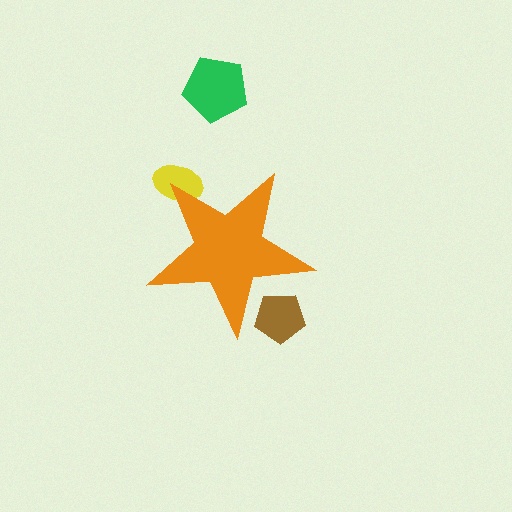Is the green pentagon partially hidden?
No, the green pentagon is fully visible.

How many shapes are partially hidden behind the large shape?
2 shapes are partially hidden.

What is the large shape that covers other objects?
An orange star.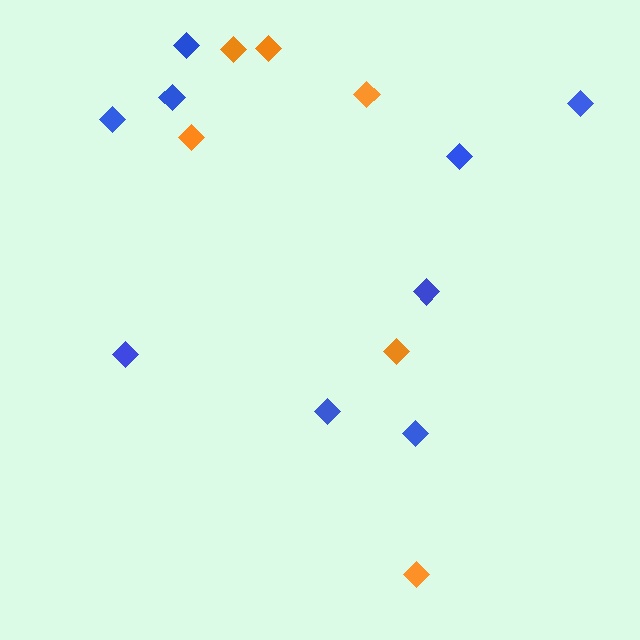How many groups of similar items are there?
There are 2 groups: one group of blue diamonds (9) and one group of orange diamonds (6).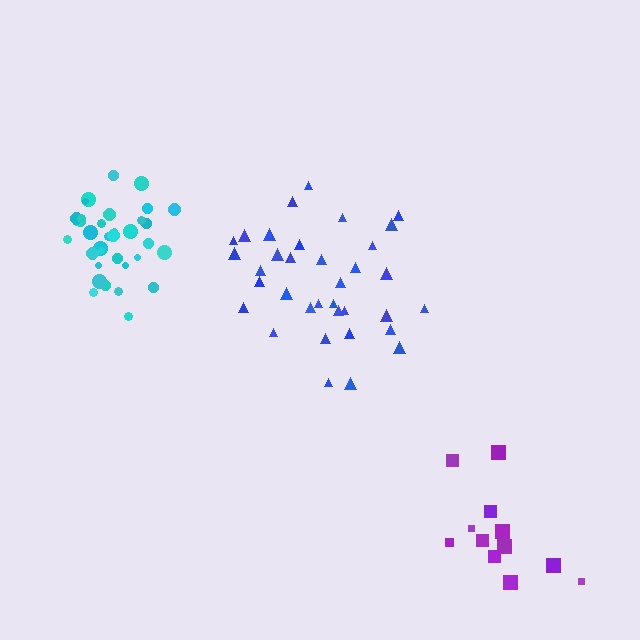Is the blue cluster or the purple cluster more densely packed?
Blue.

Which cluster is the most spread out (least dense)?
Purple.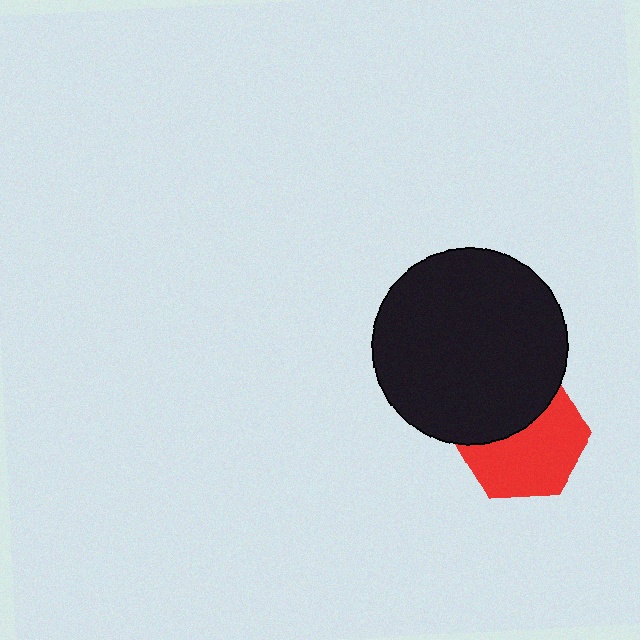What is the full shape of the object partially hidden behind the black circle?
The partially hidden object is a red hexagon.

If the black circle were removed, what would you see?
You would see the complete red hexagon.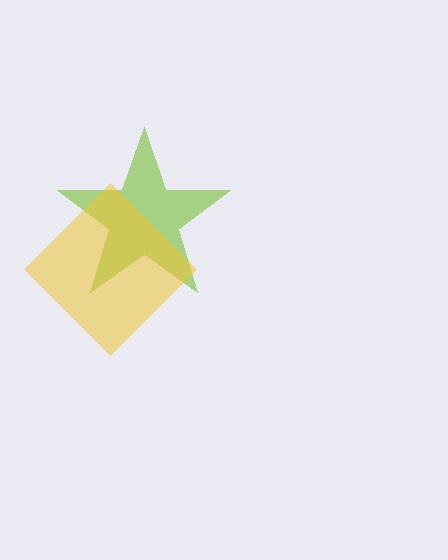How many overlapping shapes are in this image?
There are 2 overlapping shapes in the image.